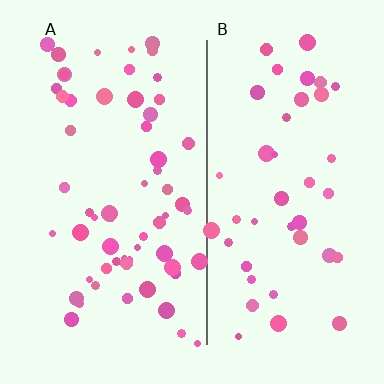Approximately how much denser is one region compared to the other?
Approximately 1.4× — region A over region B.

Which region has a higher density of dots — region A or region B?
A (the left).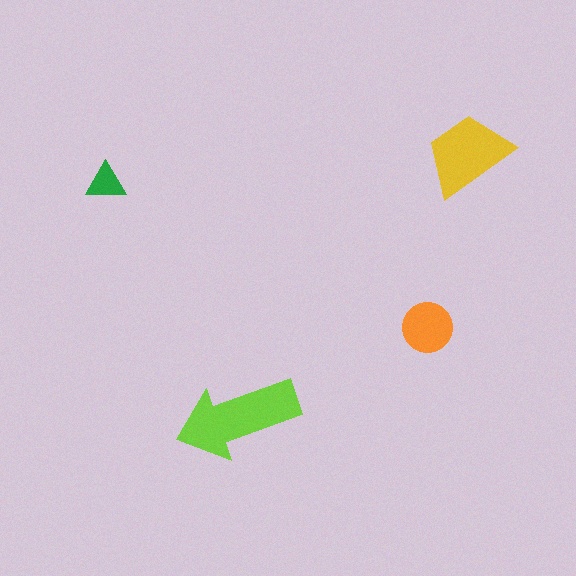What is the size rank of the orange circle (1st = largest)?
3rd.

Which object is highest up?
The yellow trapezoid is topmost.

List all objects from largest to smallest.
The lime arrow, the yellow trapezoid, the orange circle, the green triangle.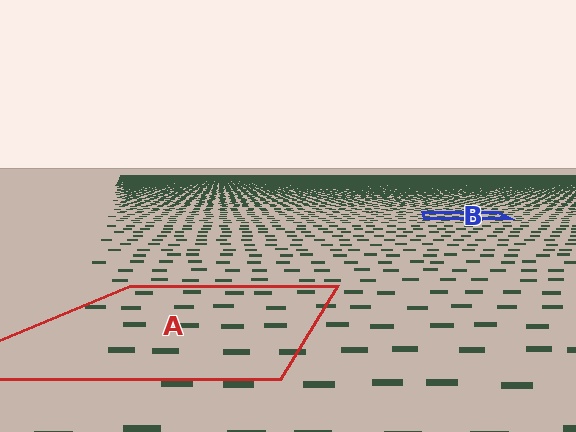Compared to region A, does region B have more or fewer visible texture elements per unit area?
Region B has more texture elements per unit area — they are packed more densely because it is farther away.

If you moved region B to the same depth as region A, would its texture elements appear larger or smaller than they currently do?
They would appear larger. At a closer depth, the same texture elements are projected at a bigger on-screen size.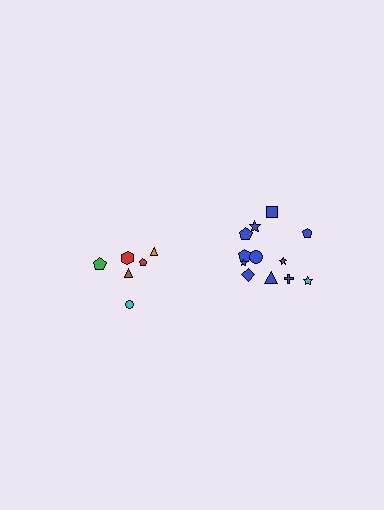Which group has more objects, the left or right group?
The right group.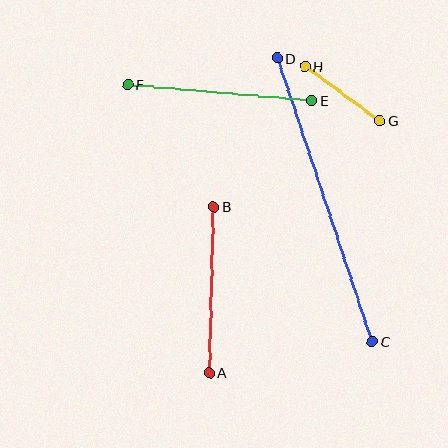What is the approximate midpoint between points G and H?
The midpoint is at approximately (342, 94) pixels.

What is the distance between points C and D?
The distance is approximately 299 pixels.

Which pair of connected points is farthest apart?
Points C and D are farthest apart.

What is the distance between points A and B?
The distance is approximately 166 pixels.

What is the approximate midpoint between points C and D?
The midpoint is at approximately (325, 200) pixels.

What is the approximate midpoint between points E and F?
The midpoint is at approximately (220, 92) pixels.